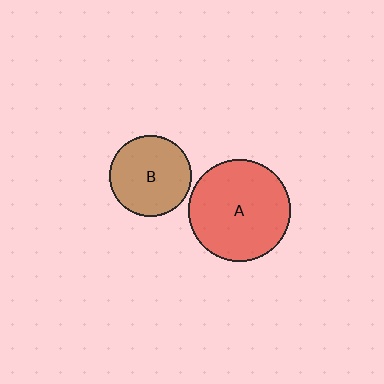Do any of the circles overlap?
No, none of the circles overlap.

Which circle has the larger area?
Circle A (red).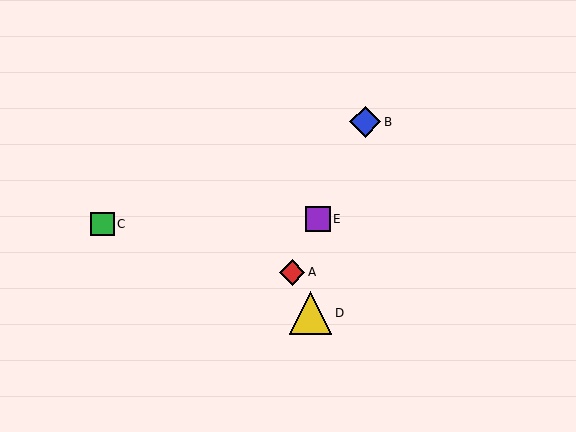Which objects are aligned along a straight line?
Objects A, B, E are aligned along a straight line.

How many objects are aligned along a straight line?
3 objects (A, B, E) are aligned along a straight line.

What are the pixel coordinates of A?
Object A is at (292, 272).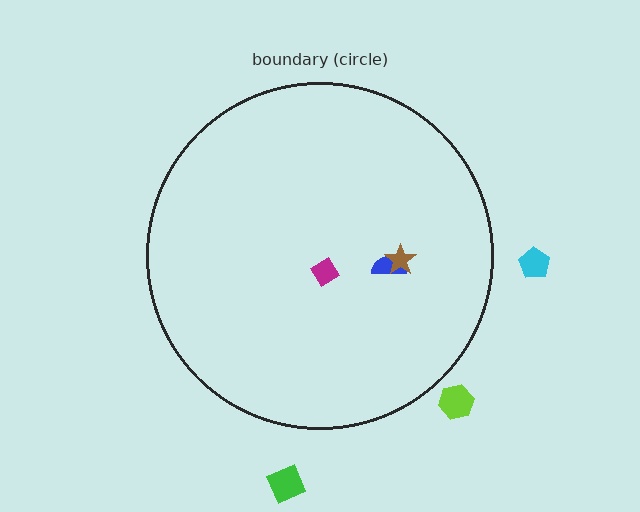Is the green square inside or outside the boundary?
Outside.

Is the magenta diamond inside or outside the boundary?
Inside.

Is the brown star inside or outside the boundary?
Inside.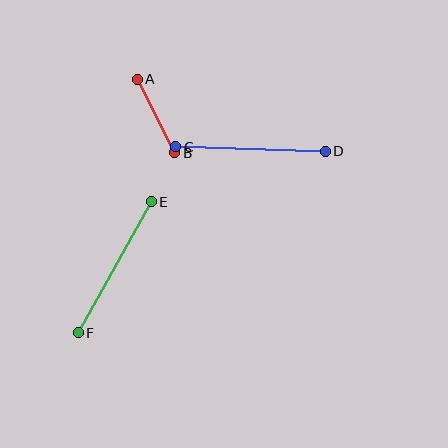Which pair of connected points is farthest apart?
Points E and F are farthest apart.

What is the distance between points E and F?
The distance is approximately 150 pixels.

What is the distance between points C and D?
The distance is approximately 150 pixels.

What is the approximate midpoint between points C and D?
The midpoint is at approximately (250, 149) pixels.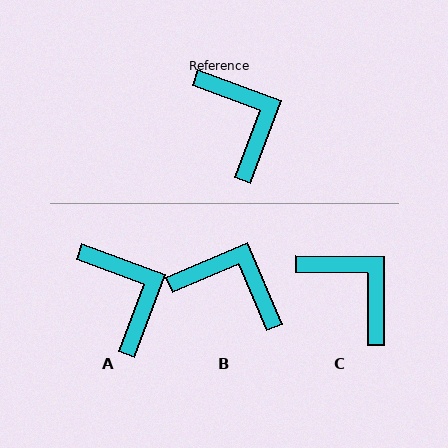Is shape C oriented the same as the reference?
No, it is off by about 20 degrees.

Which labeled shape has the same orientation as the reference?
A.